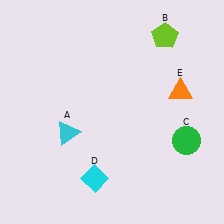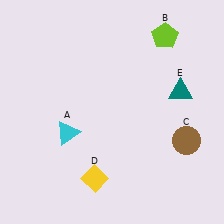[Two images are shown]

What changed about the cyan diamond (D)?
In Image 1, D is cyan. In Image 2, it changed to yellow.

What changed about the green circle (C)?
In Image 1, C is green. In Image 2, it changed to brown.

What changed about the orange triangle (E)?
In Image 1, E is orange. In Image 2, it changed to teal.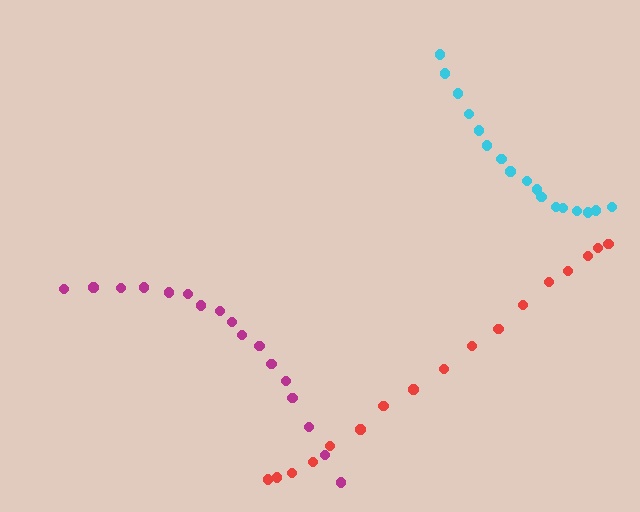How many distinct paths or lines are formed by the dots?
There are 3 distinct paths.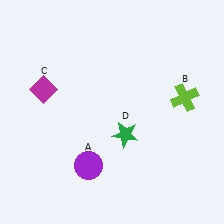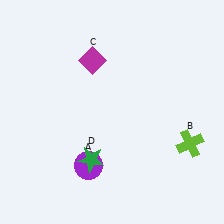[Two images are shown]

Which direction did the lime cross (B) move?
The lime cross (B) moved down.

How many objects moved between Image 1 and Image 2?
3 objects moved between the two images.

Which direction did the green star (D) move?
The green star (D) moved left.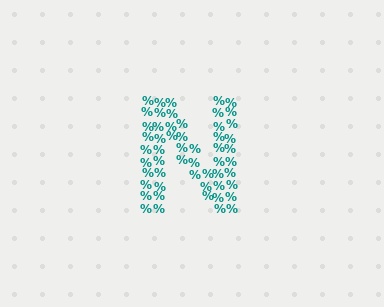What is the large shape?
The large shape is the letter N.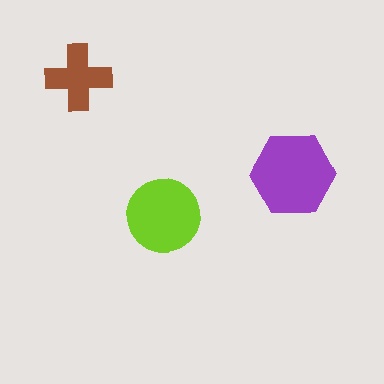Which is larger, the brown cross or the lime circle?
The lime circle.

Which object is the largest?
The purple hexagon.